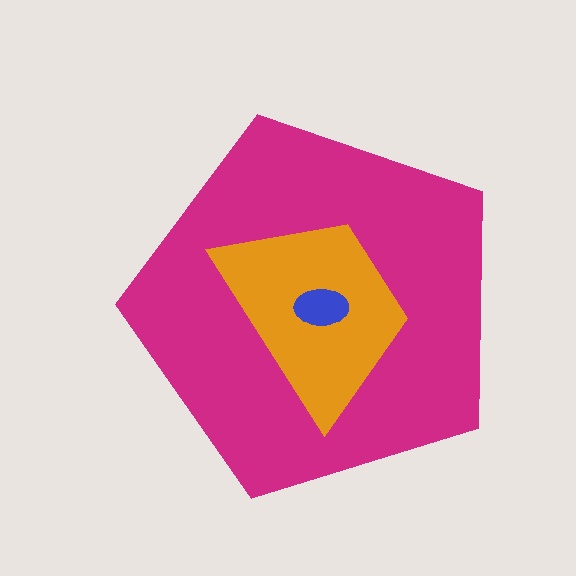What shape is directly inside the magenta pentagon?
The orange trapezoid.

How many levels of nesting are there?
3.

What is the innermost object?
The blue ellipse.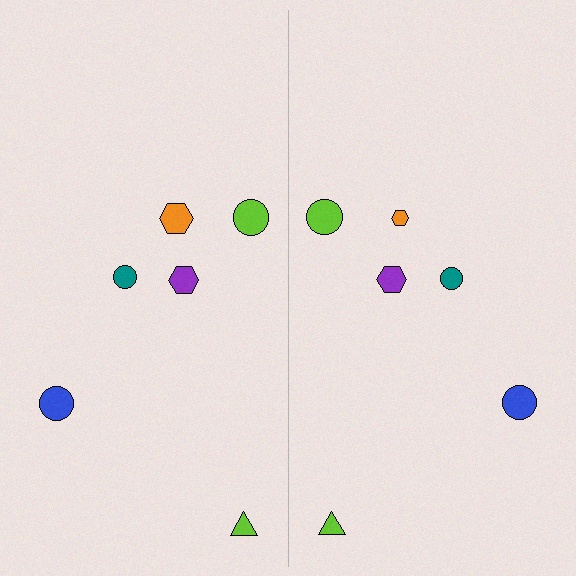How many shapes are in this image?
There are 12 shapes in this image.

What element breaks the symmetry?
The orange hexagon on the right side has a different size than its mirror counterpart.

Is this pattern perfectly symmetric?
No, the pattern is not perfectly symmetric. The orange hexagon on the right side has a different size than its mirror counterpart.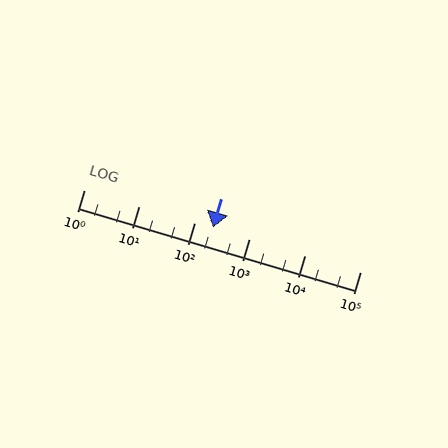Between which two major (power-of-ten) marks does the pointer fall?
The pointer is between 100 and 1000.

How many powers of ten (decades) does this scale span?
The scale spans 5 decades, from 1 to 100000.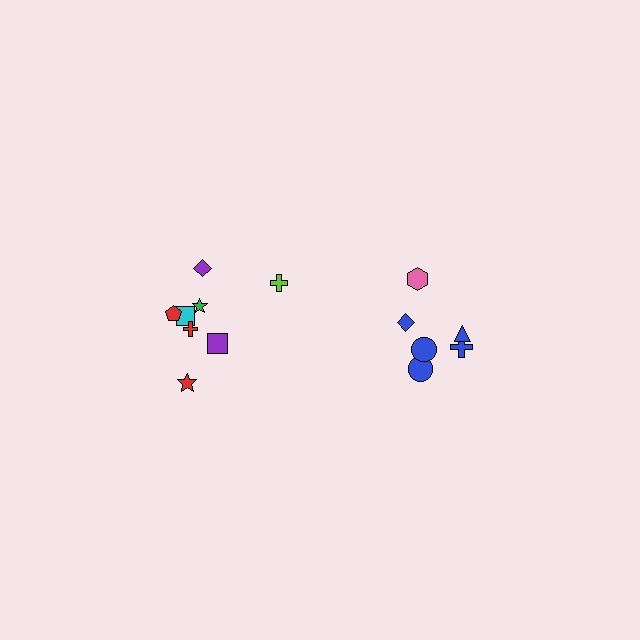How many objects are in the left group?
There are 8 objects.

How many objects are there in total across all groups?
There are 14 objects.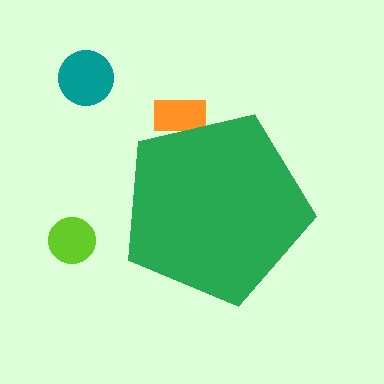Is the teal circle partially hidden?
No, the teal circle is fully visible.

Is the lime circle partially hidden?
No, the lime circle is fully visible.